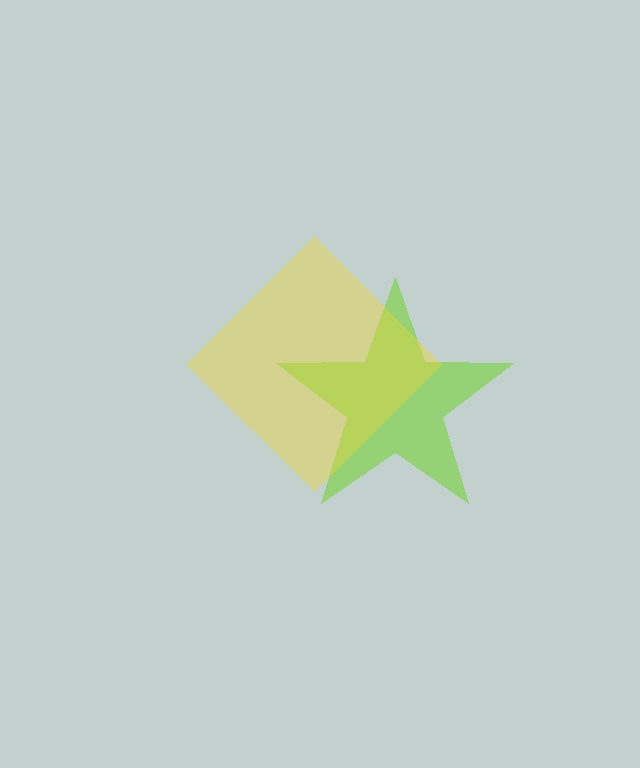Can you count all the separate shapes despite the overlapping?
Yes, there are 2 separate shapes.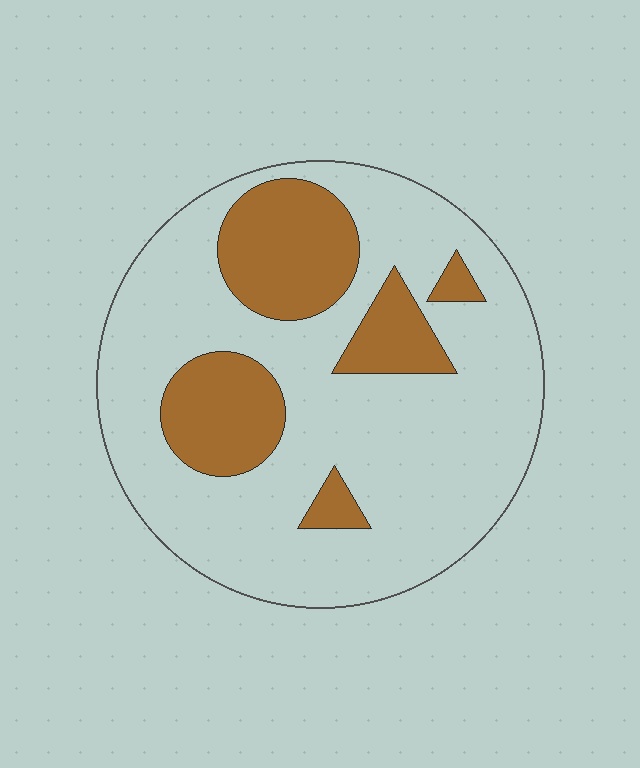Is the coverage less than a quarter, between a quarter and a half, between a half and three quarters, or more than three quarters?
Less than a quarter.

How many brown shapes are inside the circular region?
5.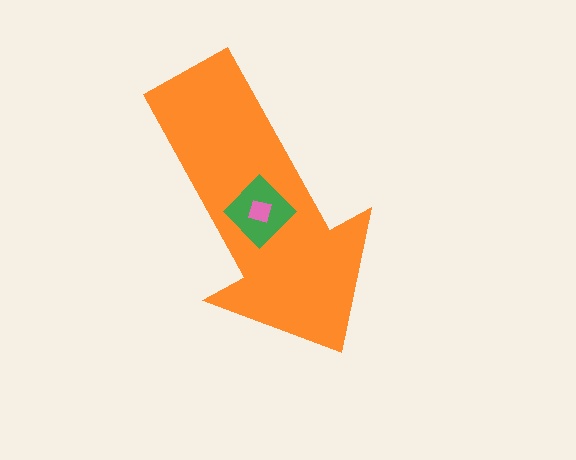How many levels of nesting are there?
3.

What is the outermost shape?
The orange arrow.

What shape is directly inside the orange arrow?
The green diamond.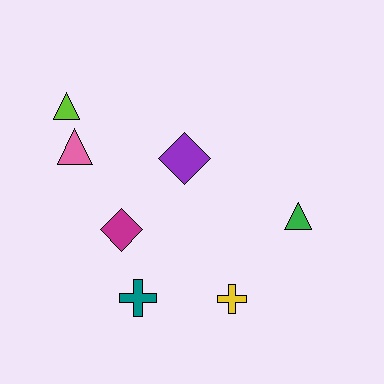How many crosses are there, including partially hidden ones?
There are 2 crosses.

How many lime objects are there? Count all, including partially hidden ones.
There is 1 lime object.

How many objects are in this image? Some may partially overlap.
There are 7 objects.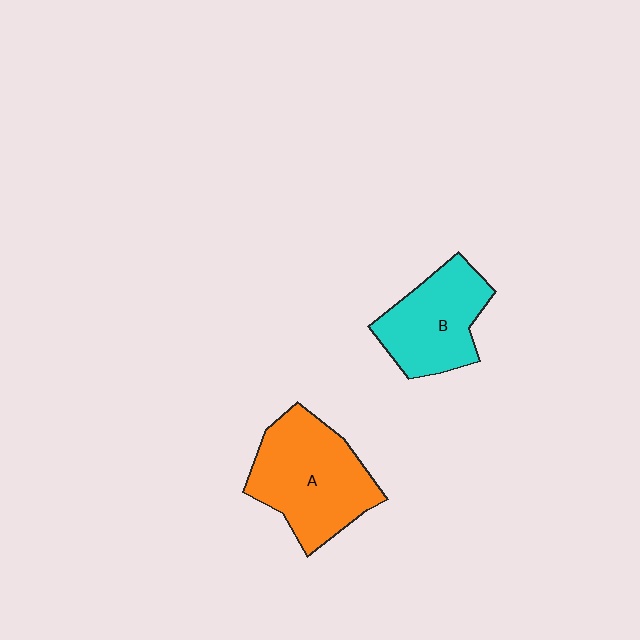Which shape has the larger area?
Shape A (orange).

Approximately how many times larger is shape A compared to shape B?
Approximately 1.3 times.